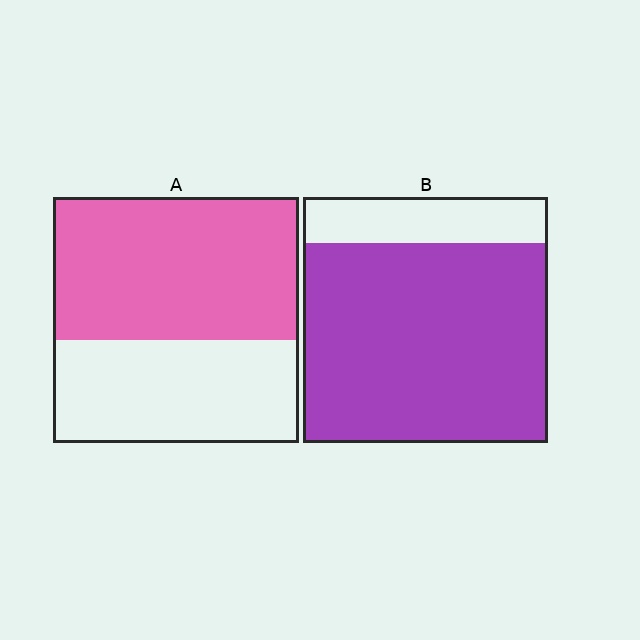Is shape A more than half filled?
Yes.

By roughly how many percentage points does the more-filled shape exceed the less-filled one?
By roughly 25 percentage points (B over A).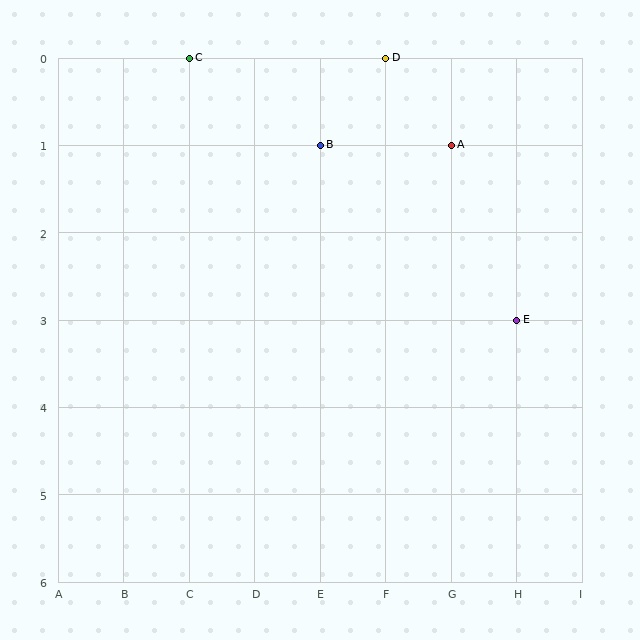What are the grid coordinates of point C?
Point C is at grid coordinates (C, 0).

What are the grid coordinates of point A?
Point A is at grid coordinates (G, 1).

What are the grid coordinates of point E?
Point E is at grid coordinates (H, 3).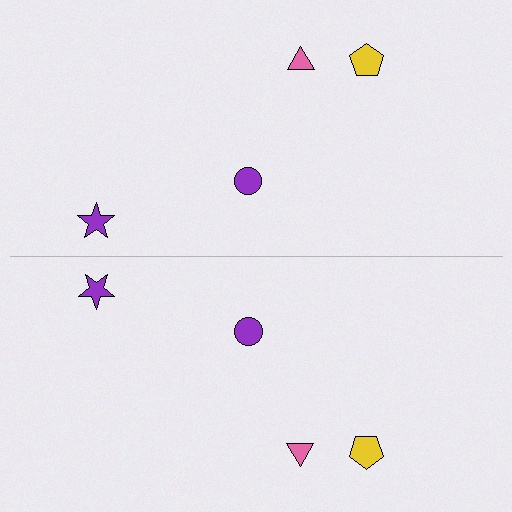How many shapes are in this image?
There are 8 shapes in this image.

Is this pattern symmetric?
Yes, this pattern has bilateral (reflection) symmetry.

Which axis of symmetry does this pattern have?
The pattern has a horizontal axis of symmetry running through the center of the image.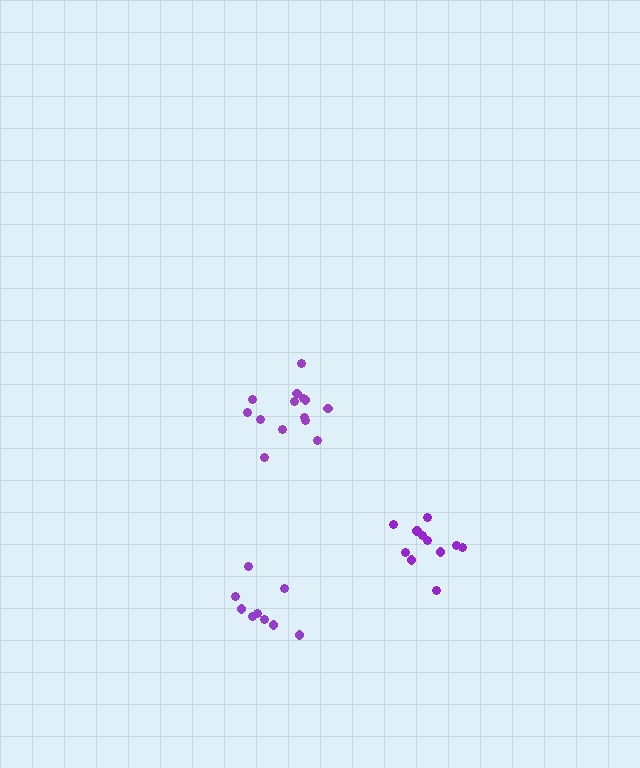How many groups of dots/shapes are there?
There are 3 groups.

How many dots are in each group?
Group 1: 14 dots, Group 2: 9 dots, Group 3: 11 dots (34 total).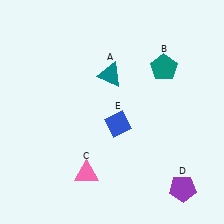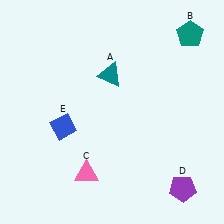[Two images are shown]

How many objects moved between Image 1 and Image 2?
2 objects moved between the two images.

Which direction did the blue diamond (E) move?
The blue diamond (E) moved left.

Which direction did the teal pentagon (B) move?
The teal pentagon (B) moved up.